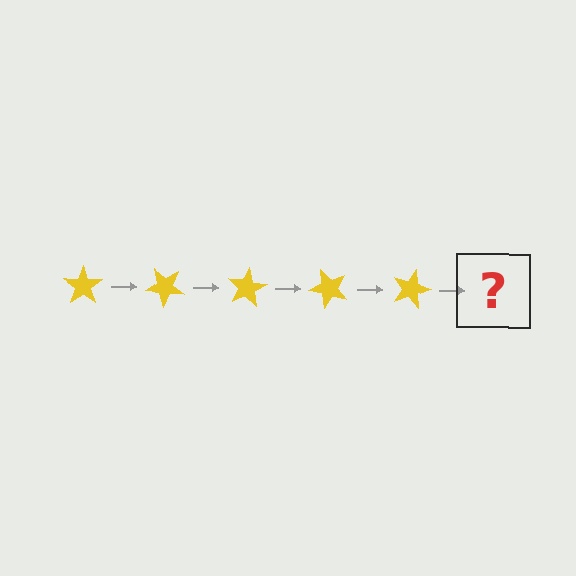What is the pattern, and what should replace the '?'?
The pattern is that the star rotates 40 degrees each step. The '?' should be a yellow star rotated 200 degrees.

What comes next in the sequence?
The next element should be a yellow star rotated 200 degrees.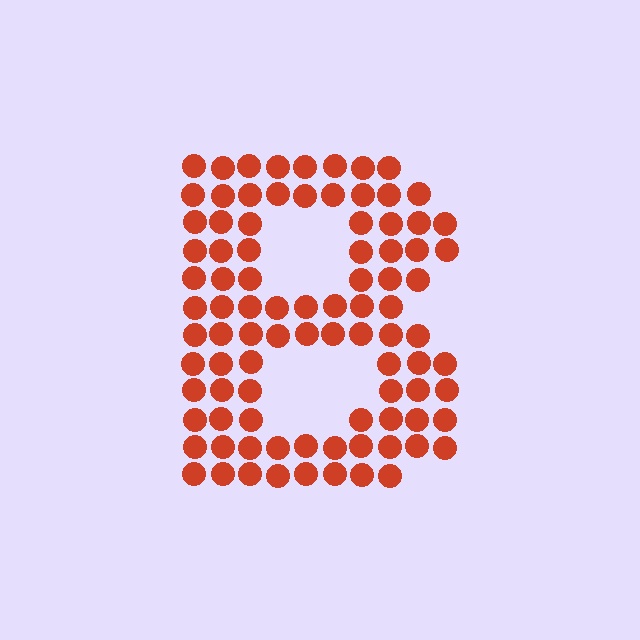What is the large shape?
The large shape is the letter B.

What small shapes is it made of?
It is made of small circles.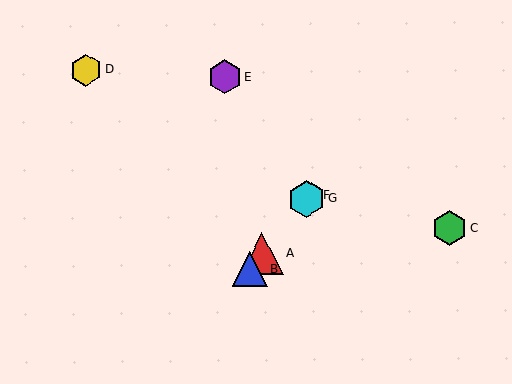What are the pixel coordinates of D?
Object D is at (86, 70).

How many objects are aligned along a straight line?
4 objects (A, B, F, G) are aligned along a straight line.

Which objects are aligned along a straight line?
Objects A, B, F, G are aligned along a straight line.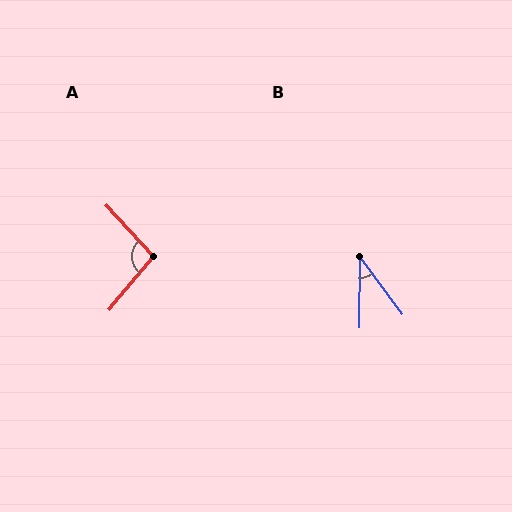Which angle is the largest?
A, at approximately 97 degrees.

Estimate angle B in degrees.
Approximately 38 degrees.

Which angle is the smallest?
B, at approximately 38 degrees.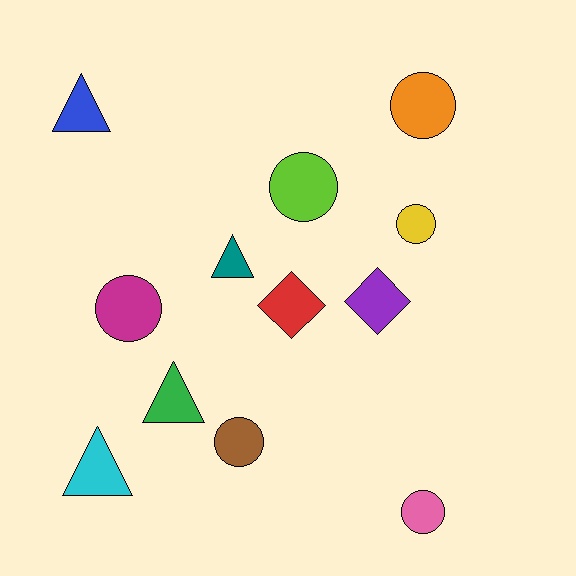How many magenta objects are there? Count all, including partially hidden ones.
There is 1 magenta object.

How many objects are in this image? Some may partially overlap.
There are 12 objects.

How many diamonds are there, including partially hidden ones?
There are 2 diamonds.